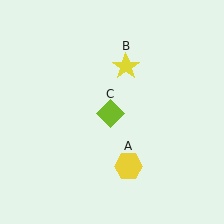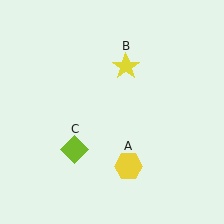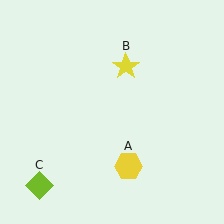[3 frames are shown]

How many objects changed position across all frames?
1 object changed position: lime diamond (object C).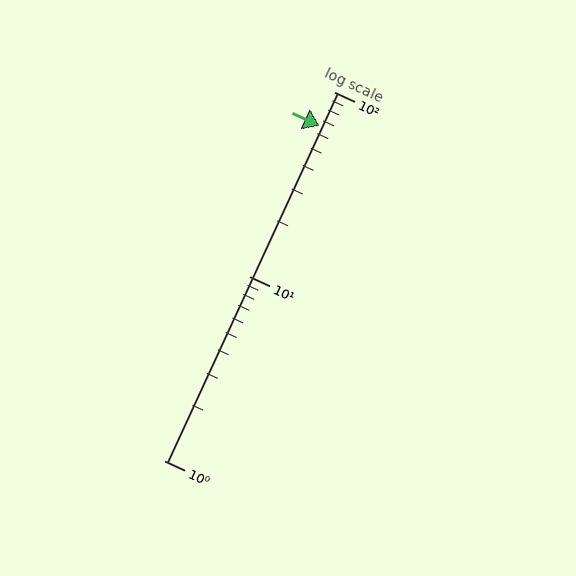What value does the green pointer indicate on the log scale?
The pointer indicates approximately 65.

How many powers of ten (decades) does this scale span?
The scale spans 2 decades, from 1 to 100.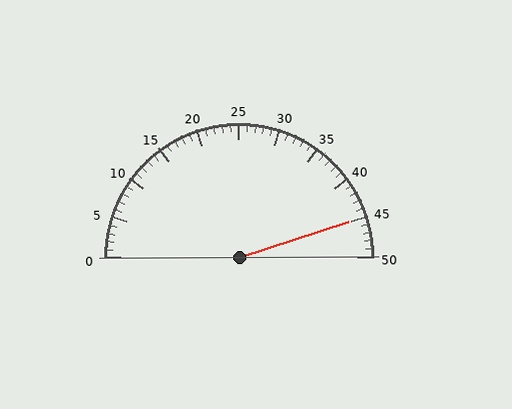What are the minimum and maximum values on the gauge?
The gauge ranges from 0 to 50.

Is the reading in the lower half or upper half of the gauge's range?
The reading is in the upper half of the range (0 to 50).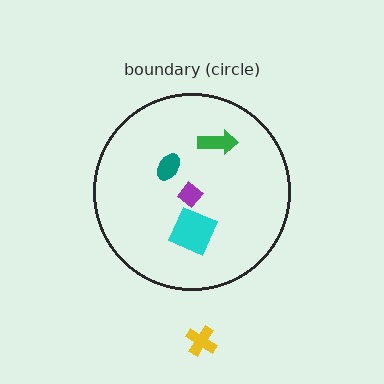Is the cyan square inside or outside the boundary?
Inside.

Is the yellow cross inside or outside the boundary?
Outside.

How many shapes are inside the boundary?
4 inside, 1 outside.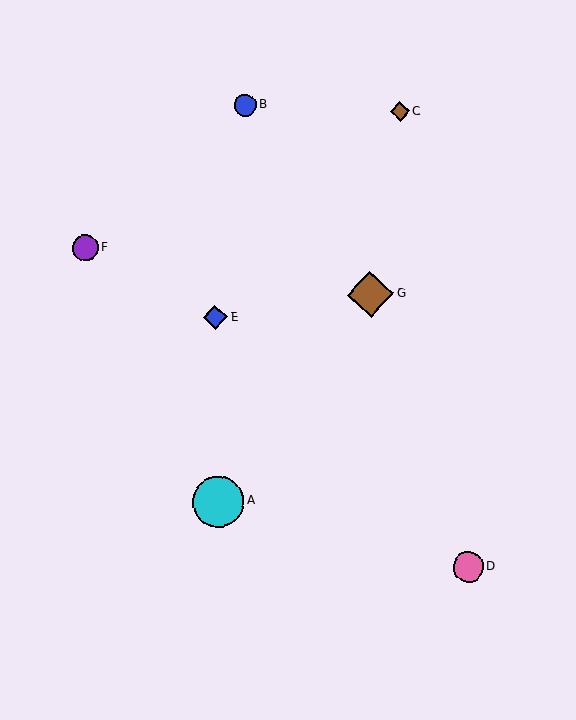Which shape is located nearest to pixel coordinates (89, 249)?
The purple circle (labeled F) at (85, 248) is nearest to that location.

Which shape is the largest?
The cyan circle (labeled A) is the largest.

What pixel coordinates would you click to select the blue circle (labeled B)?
Click at (245, 105) to select the blue circle B.